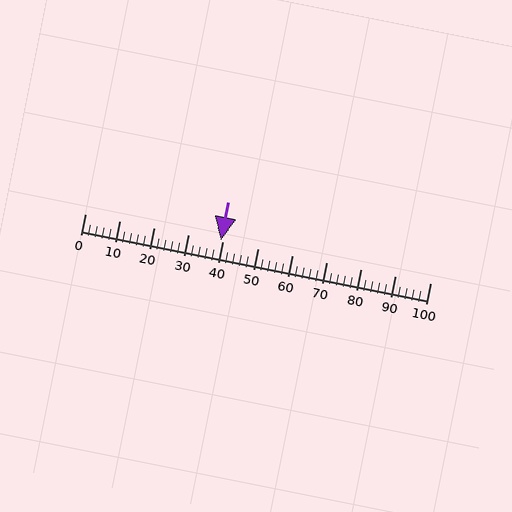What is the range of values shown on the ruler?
The ruler shows values from 0 to 100.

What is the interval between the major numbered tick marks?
The major tick marks are spaced 10 units apart.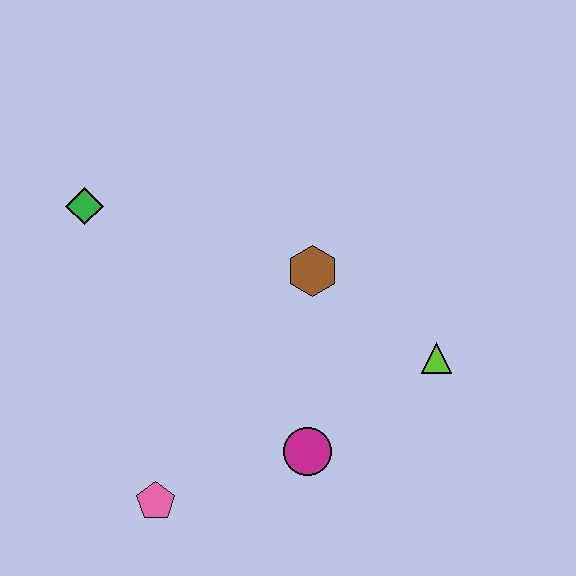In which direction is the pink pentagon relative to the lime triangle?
The pink pentagon is to the left of the lime triangle.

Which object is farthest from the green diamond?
The lime triangle is farthest from the green diamond.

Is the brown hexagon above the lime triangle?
Yes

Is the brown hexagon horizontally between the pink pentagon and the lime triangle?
Yes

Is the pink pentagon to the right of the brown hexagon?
No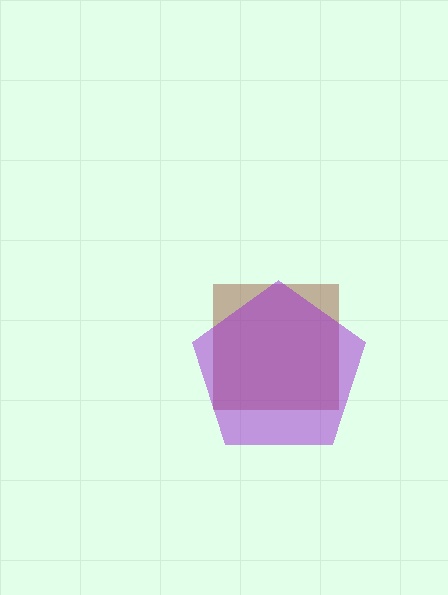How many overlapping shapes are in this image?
There are 2 overlapping shapes in the image.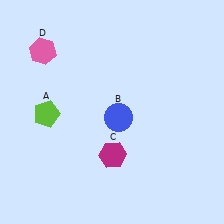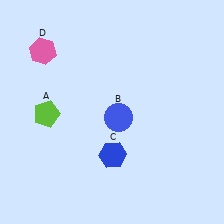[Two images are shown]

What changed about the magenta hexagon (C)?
In Image 1, C is magenta. In Image 2, it changed to blue.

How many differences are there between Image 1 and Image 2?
There is 1 difference between the two images.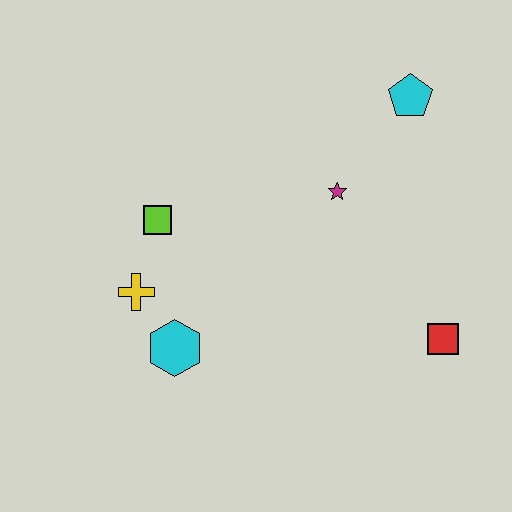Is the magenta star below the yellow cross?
No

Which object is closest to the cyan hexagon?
The yellow cross is closest to the cyan hexagon.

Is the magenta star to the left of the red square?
Yes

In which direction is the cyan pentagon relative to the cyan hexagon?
The cyan pentagon is above the cyan hexagon.